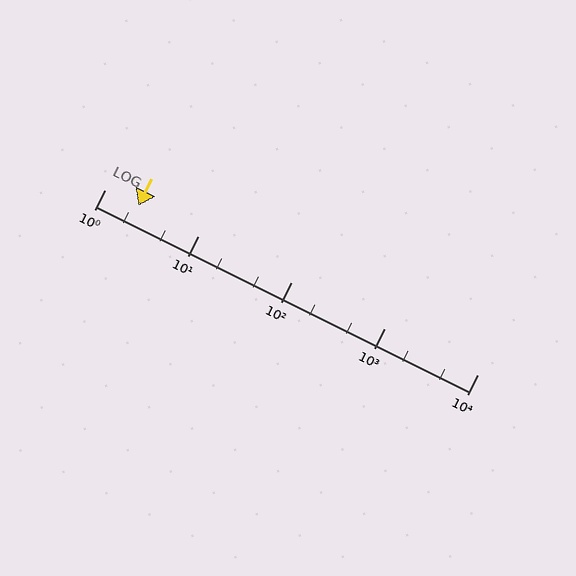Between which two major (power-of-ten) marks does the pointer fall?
The pointer is between 1 and 10.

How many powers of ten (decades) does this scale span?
The scale spans 4 decades, from 1 to 10000.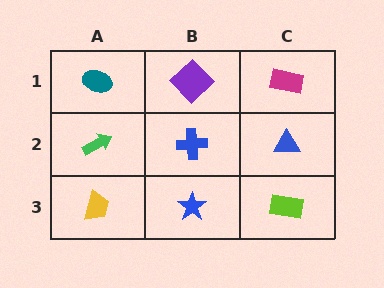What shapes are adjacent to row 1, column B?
A blue cross (row 2, column B), a teal ellipse (row 1, column A), a magenta rectangle (row 1, column C).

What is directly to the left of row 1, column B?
A teal ellipse.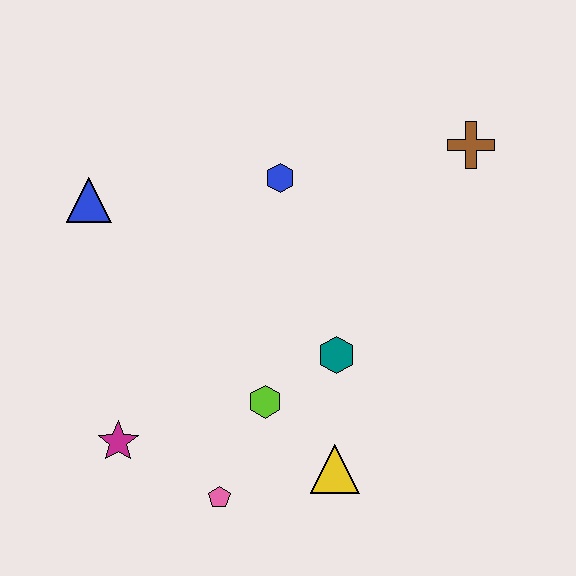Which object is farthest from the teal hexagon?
The blue triangle is farthest from the teal hexagon.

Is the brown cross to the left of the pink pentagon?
No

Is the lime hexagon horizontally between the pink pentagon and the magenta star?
No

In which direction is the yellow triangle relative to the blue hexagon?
The yellow triangle is below the blue hexagon.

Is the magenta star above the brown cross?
No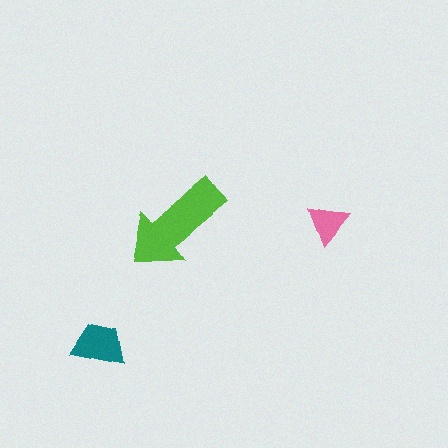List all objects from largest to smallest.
The lime arrow, the teal trapezoid, the pink triangle.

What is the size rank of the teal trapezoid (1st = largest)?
2nd.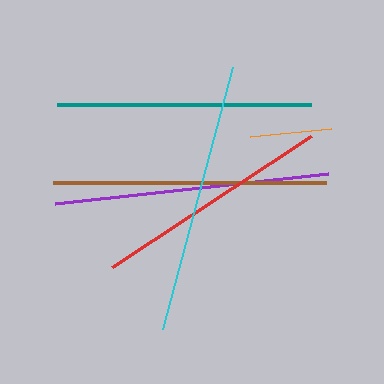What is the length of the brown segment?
The brown segment is approximately 273 pixels long.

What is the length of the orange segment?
The orange segment is approximately 81 pixels long.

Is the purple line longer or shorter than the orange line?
The purple line is longer than the orange line.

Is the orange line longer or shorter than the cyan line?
The cyan line is longer than the orange line.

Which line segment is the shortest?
The orange line is the shortest at approximately 81 pixels.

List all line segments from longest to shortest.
From longest to shortest: purple, brown, cyan, teal, red, orange.